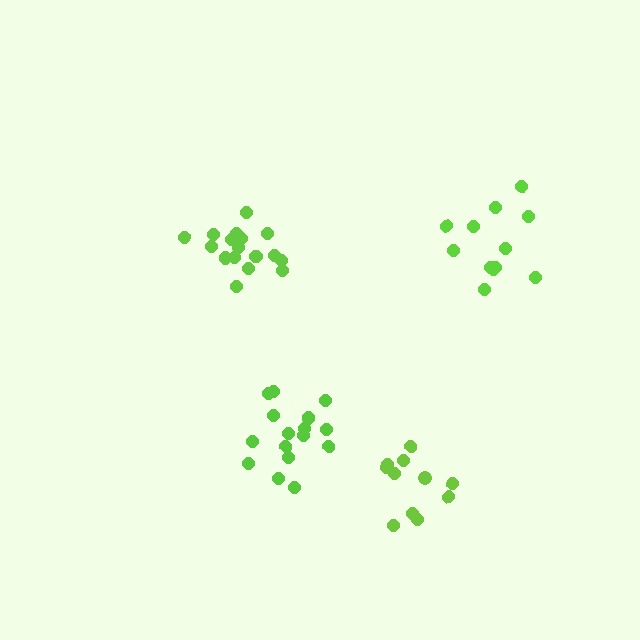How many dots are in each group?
Group 1: 11 dots, Group 2: 16 dots, Group 3: 12 dots, Group 4: 17 dots (56 total).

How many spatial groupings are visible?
There are 4 spatial groupings.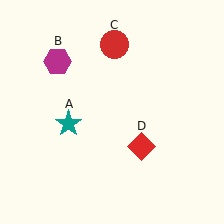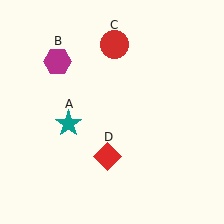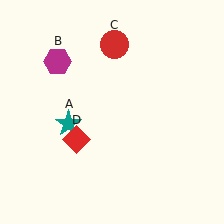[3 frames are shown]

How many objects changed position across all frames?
1 object changed position: red diamond (object D).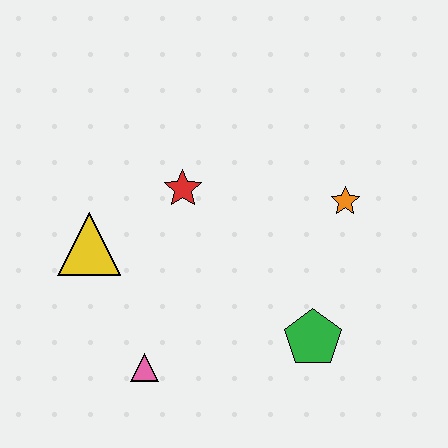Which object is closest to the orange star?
The green pentagon is closest to the orange star.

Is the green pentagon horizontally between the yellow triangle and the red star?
No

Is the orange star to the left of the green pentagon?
No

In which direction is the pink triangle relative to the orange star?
The pink triangle is to the left of the orange star.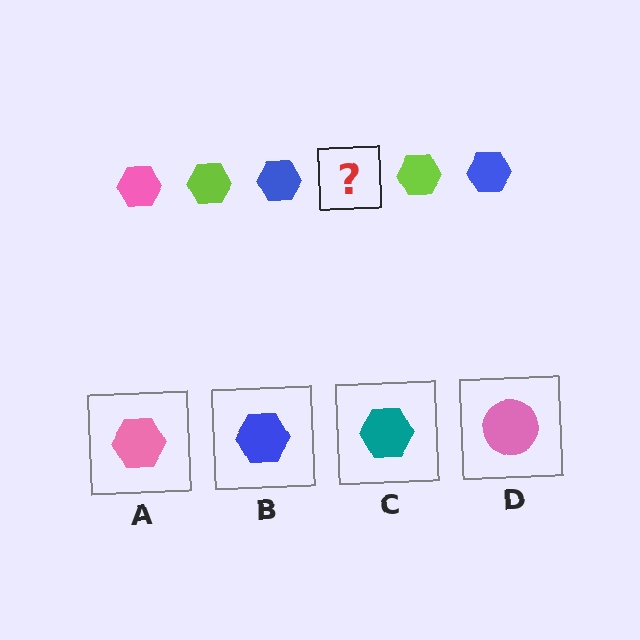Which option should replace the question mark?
Option A.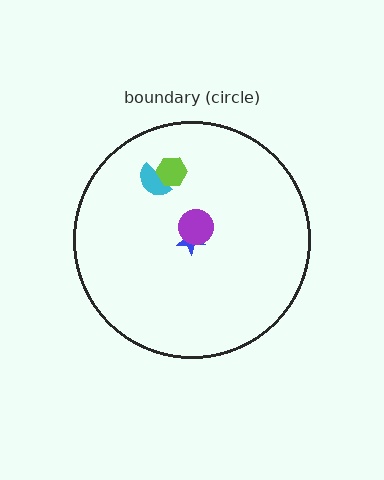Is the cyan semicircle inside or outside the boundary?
Inside.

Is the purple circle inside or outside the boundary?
Inside.